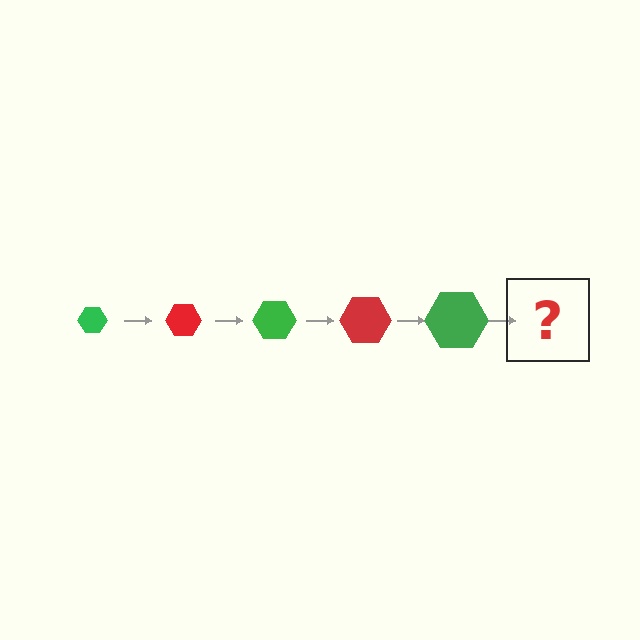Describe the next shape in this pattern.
It should be a red hexagon, larger than the previous one.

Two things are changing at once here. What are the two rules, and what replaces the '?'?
The two rules are that the hexagon grows larger each step and the color cycles through green and red. The '?' should be a red hexagon, larger than the previous one.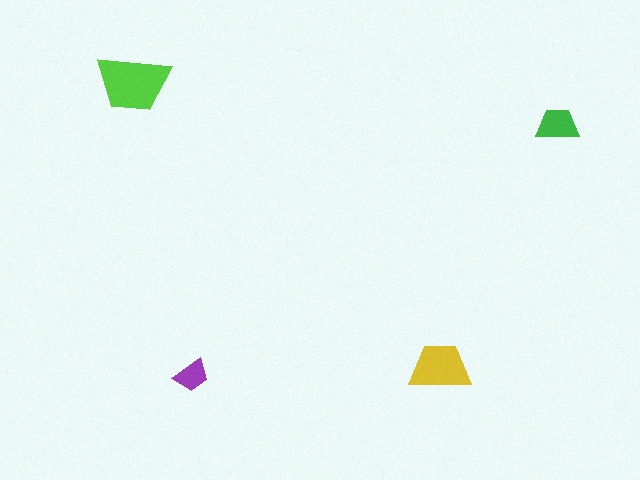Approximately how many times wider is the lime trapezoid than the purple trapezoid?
About 2 times wider.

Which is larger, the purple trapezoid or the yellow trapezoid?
The yellow one.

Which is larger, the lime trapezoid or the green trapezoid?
The lime one.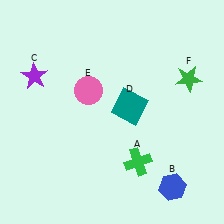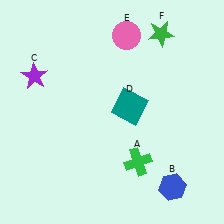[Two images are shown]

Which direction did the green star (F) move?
The green star (F) moved up.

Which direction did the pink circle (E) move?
The pink circle (E) moved up.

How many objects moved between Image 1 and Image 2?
2 objects moved between the two images.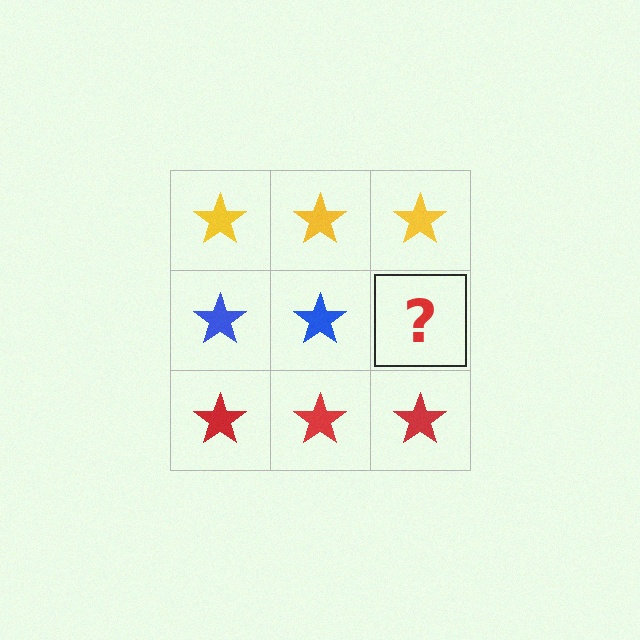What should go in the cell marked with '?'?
The missing cell should contain a blue star.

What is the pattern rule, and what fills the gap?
The rule is that each row has a consistent color. The gap should be filled with a blue star.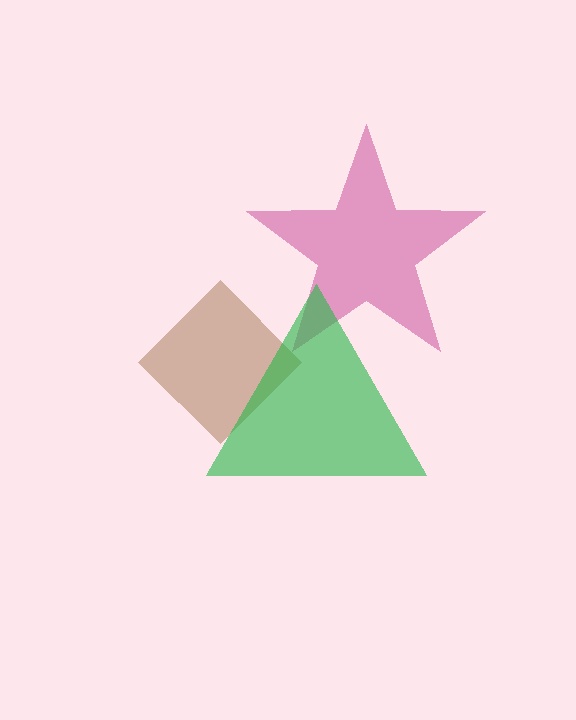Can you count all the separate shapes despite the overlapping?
Yes, there are 3 separate shapes.